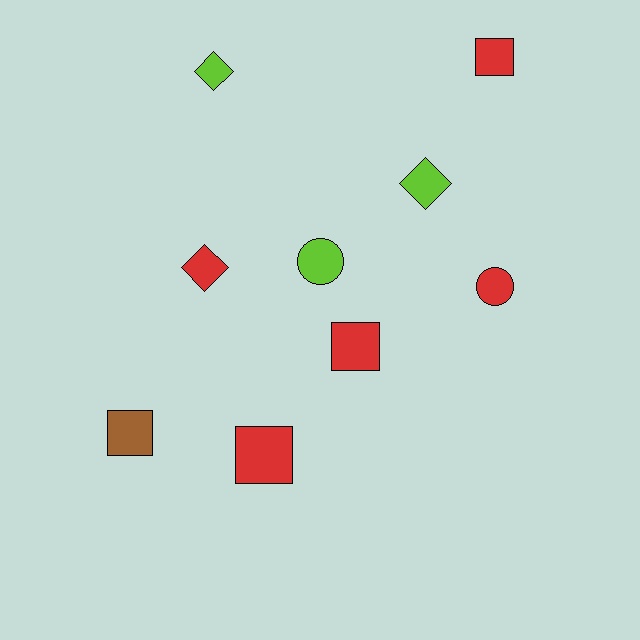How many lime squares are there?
There are no lime squares.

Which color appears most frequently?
Red, with 5 objects.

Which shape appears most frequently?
Square, with 4 objects.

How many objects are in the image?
There are 9 objects.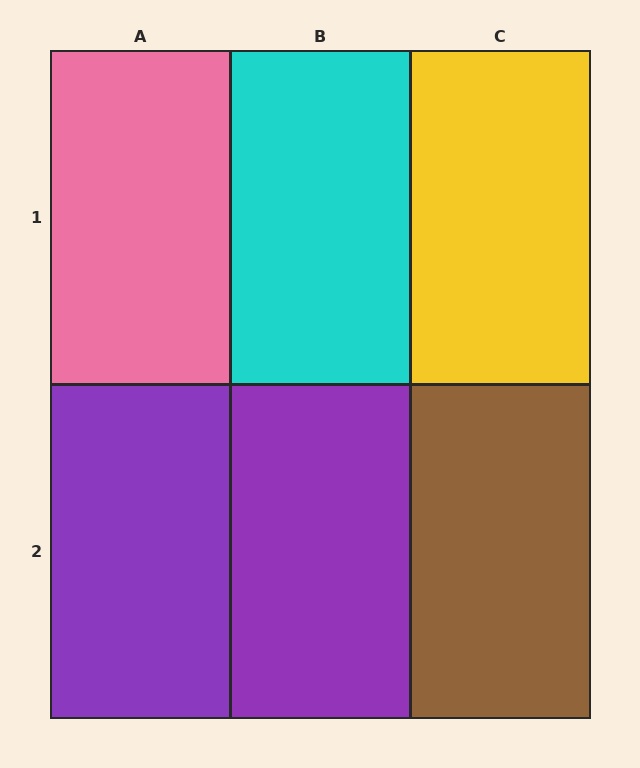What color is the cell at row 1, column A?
Pink.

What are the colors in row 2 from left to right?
Purple, purple, brown.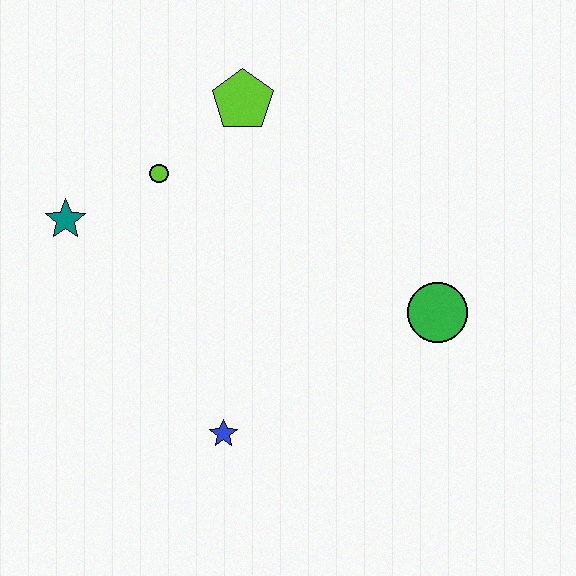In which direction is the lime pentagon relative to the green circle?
The lime pentagon is above the green circle.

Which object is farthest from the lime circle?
The green circle is farthest from the lime circle.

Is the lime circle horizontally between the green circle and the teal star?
Yes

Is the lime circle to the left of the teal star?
No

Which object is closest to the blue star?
The green circle is closest to the blue star.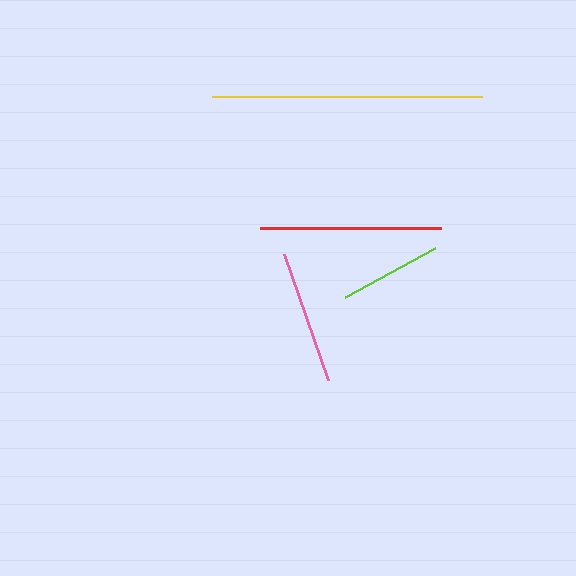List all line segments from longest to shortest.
From longest to shortest: yellow, red, pink, lime.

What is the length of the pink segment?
The pink segment is approximately 134 pixels long.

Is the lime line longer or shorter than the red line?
The red line is longer than the lime line.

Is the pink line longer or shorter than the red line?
The red line is longer than the pink line.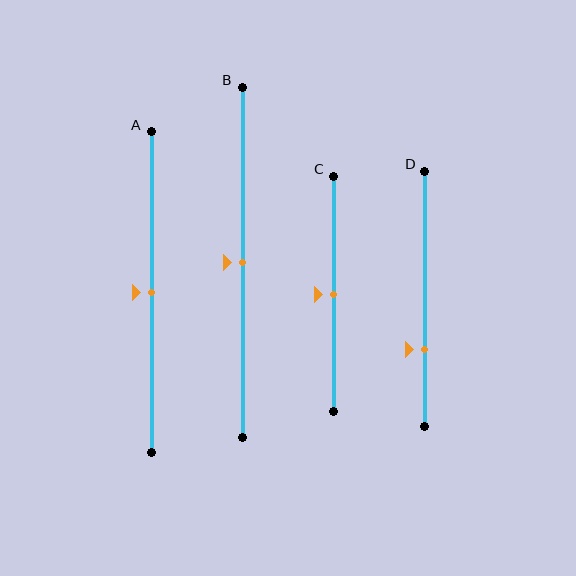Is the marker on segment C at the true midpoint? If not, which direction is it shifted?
Yes, the marker on segment C is at the true midpoint.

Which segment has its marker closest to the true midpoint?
Segment A has its marker closest to the true midpoint.